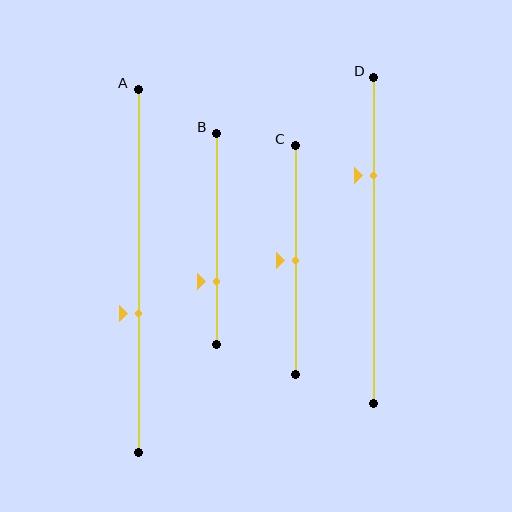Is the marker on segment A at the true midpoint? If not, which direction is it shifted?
No, the marker on segment A is shifted downward by about 12% of the segment length.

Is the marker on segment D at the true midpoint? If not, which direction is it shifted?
No, the marker on segment D is shifted upward by about 20% of the segment length.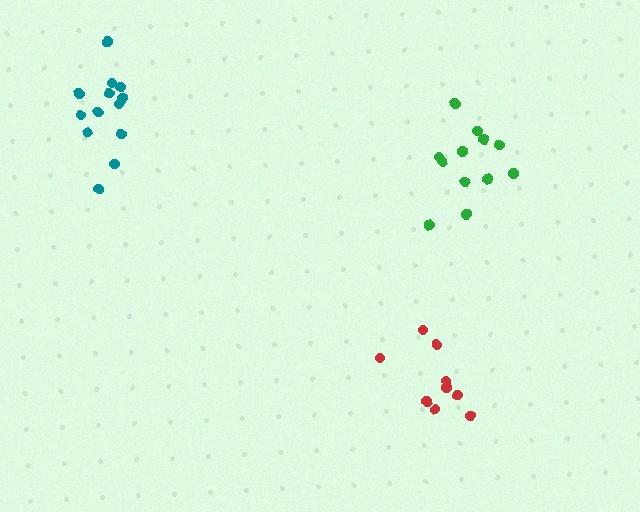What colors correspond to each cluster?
The clusters are colored: green, teal, red.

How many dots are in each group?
Group 1: 12 dots, Group 2: 13 dots, Group 3: 9 dots (34 total).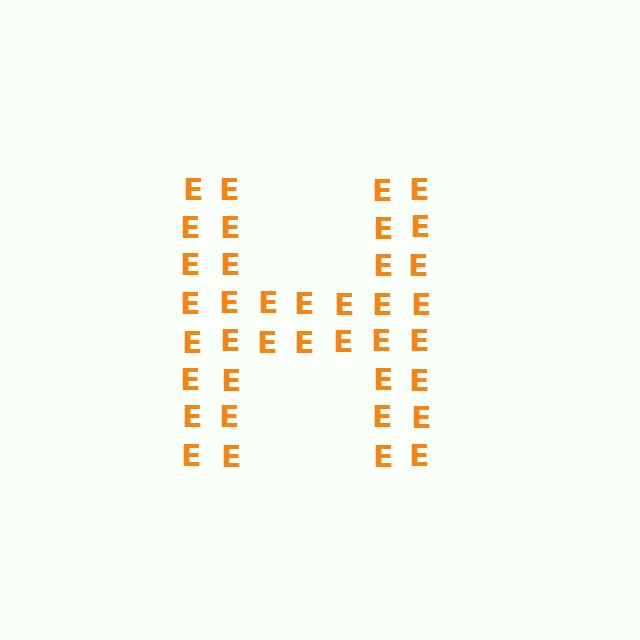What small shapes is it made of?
It is made of small letter E's.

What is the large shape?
The large shape is the letter H.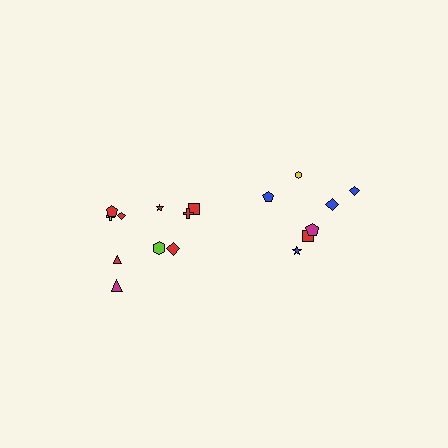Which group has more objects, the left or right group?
The left group.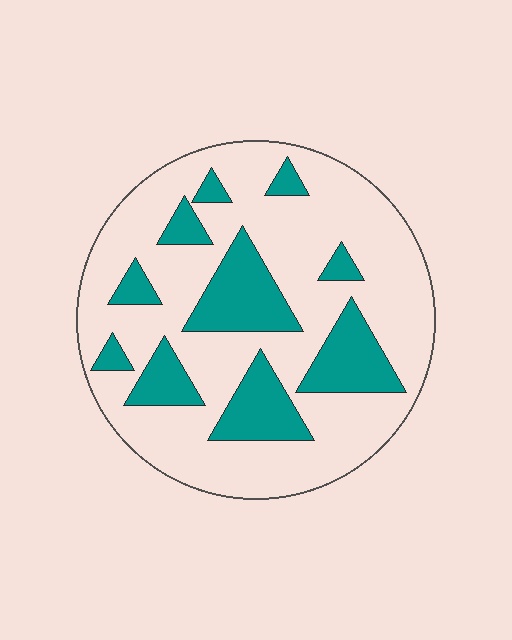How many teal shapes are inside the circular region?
10.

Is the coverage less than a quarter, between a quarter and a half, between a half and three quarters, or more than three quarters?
Between a quarter and a half.